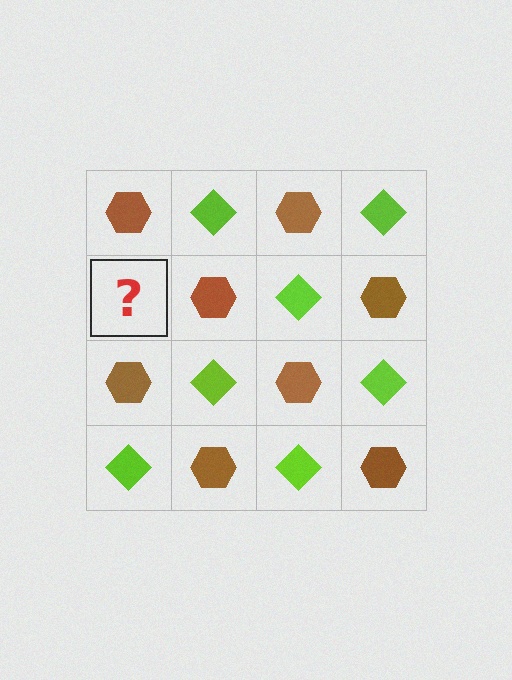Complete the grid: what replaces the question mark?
The question mark should be replaced with a lime diamond.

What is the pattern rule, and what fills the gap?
The rule is that it alternates brown hexagon and lime diamond in a checkerboard pattern. The gap should be filled with a lime diamond.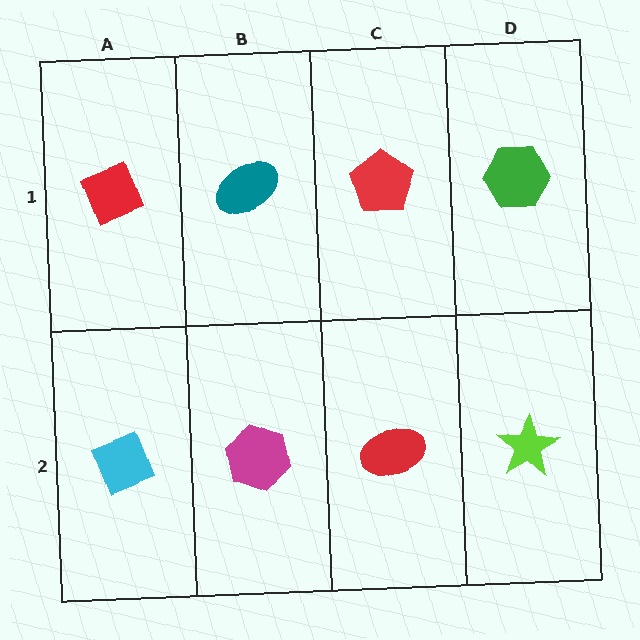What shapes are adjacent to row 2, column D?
A green hexagon (row 1, column D), a red ellipse (row 2, column C).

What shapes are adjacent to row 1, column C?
A red ellipse (row 2, column C), a teal ellipse (row 1, column B), a green hexagon (row 1, column D).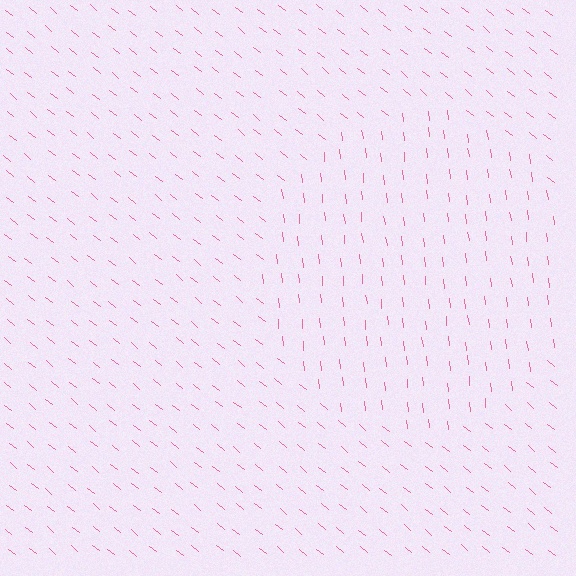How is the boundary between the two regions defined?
The boundary is defined purely by a change in line orientation (approximately 45 degrees difference). All lines are the same color and thickness.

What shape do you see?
I see a circle.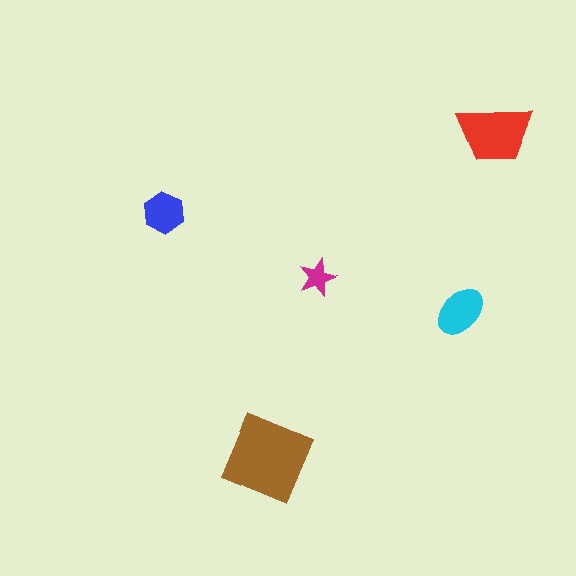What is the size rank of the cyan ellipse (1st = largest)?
3rd.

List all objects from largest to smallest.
The brown square, the red trapezoid, the cyan ellipse, the blue hexagon, the magenta star.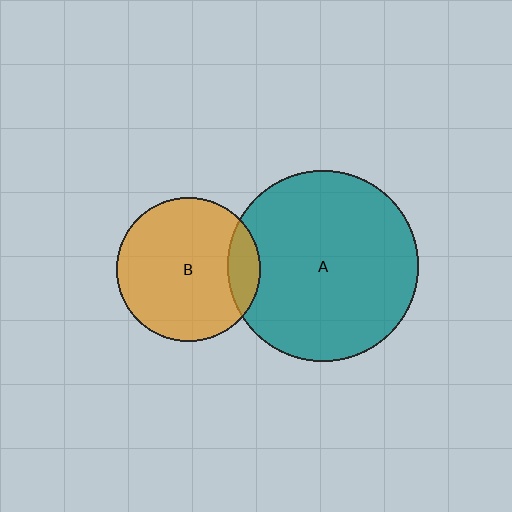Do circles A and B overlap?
Yes.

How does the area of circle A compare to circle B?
Approximately 1.8 times.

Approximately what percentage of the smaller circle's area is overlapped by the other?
Approximately 15%.